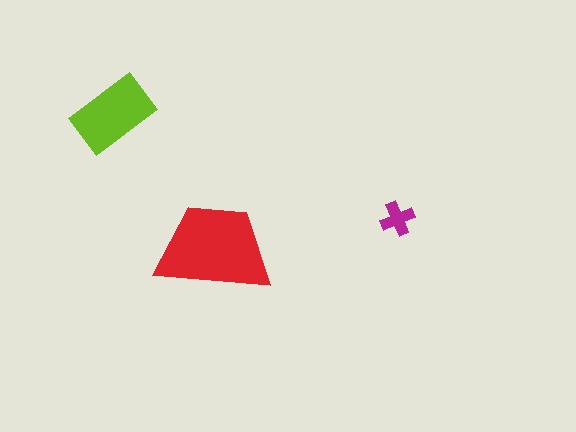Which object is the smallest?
The magenta cross.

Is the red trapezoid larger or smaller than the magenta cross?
Larger.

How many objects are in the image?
There are 3 objects in the image.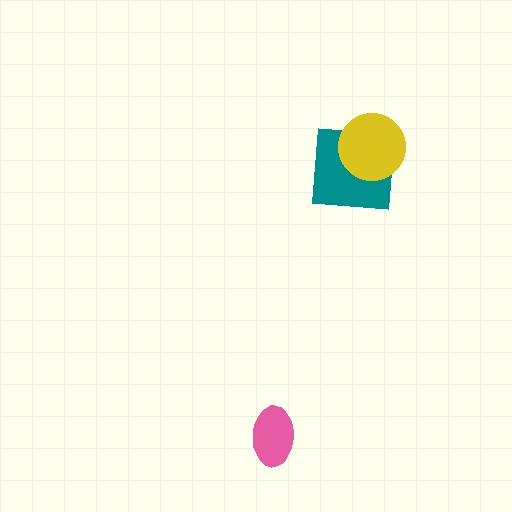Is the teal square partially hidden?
Yes, it is partially covered by another shape.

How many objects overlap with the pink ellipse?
0 objects overlap with the pink ellipse.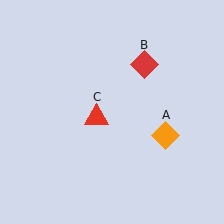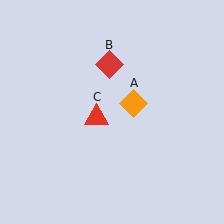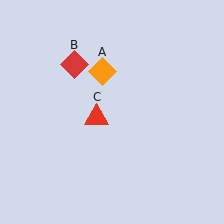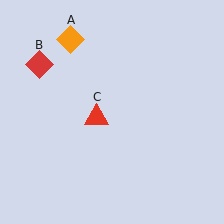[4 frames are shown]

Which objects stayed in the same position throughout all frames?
Red triangle (object C) remained stationary.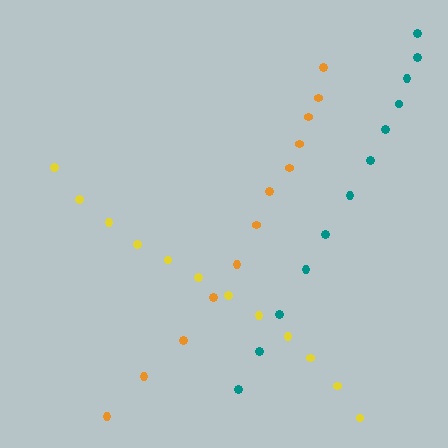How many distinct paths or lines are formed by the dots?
There are 3 distinct paths.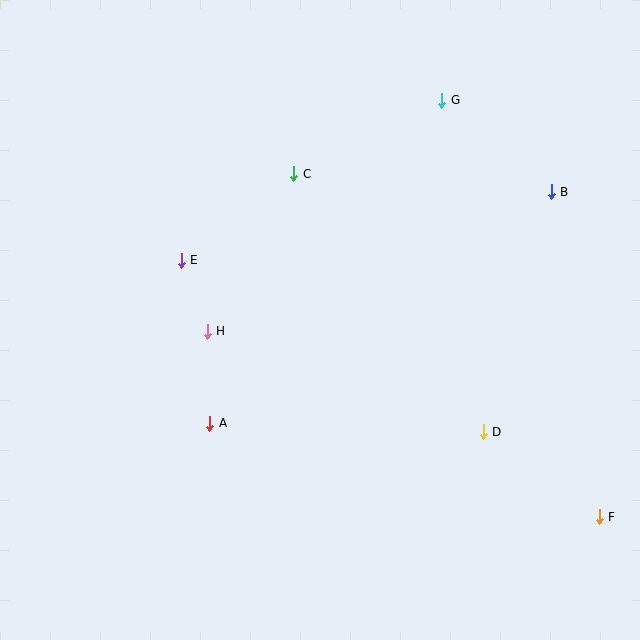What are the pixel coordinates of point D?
Point D is at (483, 432).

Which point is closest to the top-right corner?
Point B is closest to the top-right corner.